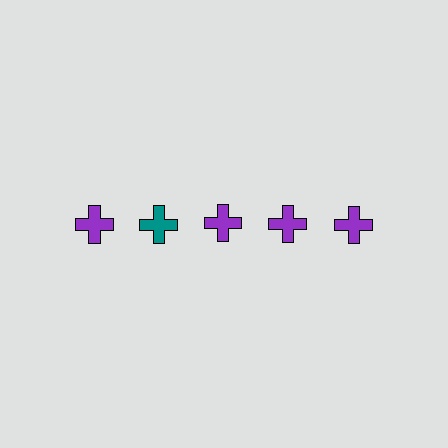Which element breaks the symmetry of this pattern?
The teal cross in the top row, second from left column breaks the symmetry. All other shapes are purple crosses.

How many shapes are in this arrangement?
There are 5 shapes arranged in a grid pattern.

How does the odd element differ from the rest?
It has a different color: teal instead of purple.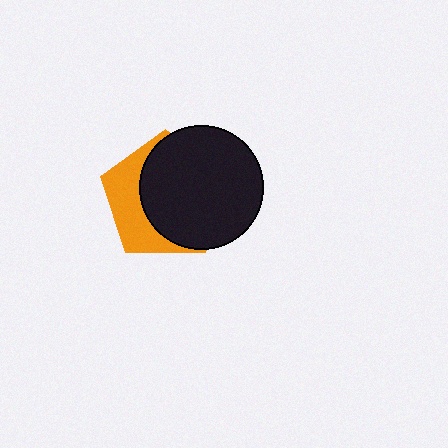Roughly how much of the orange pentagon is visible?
A small part of it is visible (roughly 36%).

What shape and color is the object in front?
The object in front is a black circle.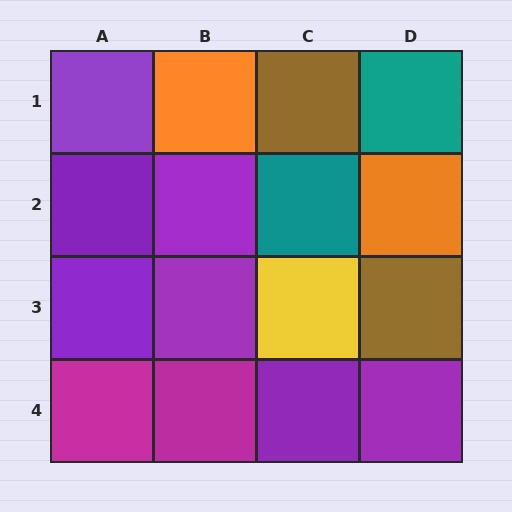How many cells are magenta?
2 cells are magenta.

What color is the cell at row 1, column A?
Purple.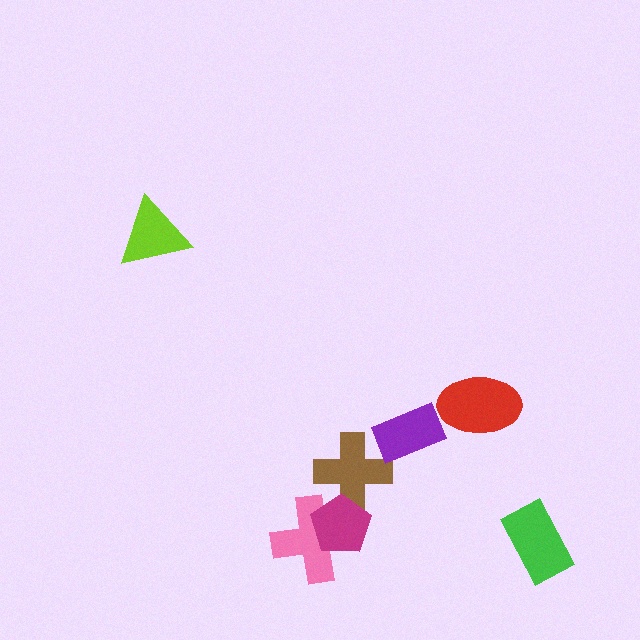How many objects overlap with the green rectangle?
0 objects overlap with the green rectangle.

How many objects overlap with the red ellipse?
0 objects overlap with the red ellipse.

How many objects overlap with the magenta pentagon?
2 objects overlap with the magenta pentagon.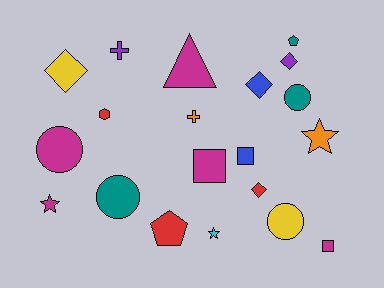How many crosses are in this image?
There are 2 crosses.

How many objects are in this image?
There are 20 objects.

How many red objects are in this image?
There are 3 red objects.